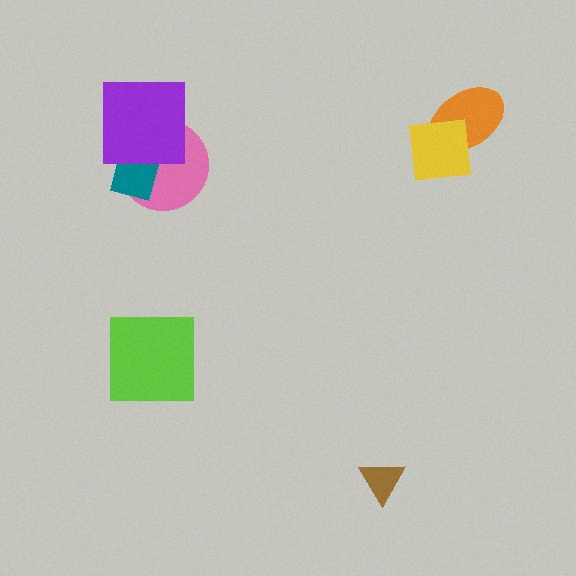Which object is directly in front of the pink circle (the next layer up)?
The teal square is directly in front of the pink circle.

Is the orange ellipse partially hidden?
Yes, it is partially covered by another shape.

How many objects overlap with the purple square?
2 objects overlap with the purple square.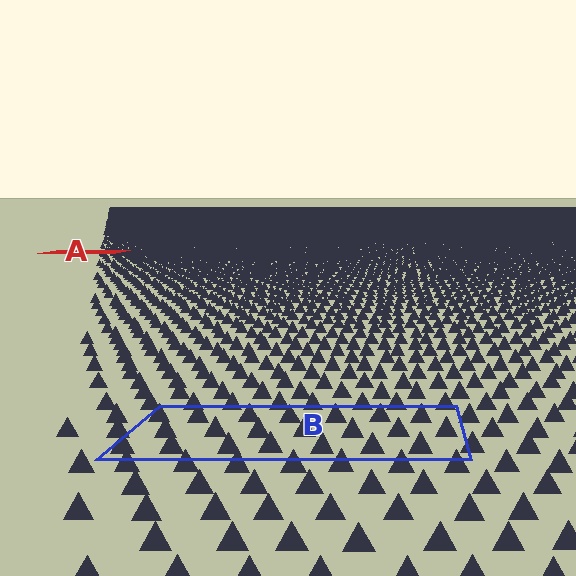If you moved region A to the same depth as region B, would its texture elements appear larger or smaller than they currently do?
They would appear larger. At a closer depth, the same texture elements are projected at a bigger on-screen size.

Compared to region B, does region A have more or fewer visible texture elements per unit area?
Region A has more texture elements per unit area — they are packed more densely because it is farther away.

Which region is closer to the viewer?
Region B is closer. The texture elements there are larger and more spread out.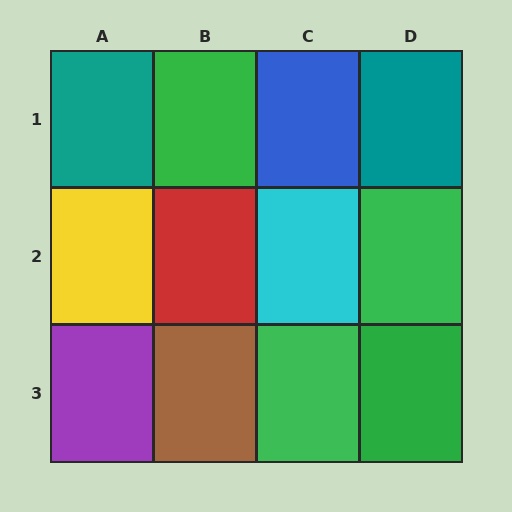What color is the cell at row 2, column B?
Red.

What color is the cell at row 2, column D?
Green.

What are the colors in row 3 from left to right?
Purple, brown, green, green.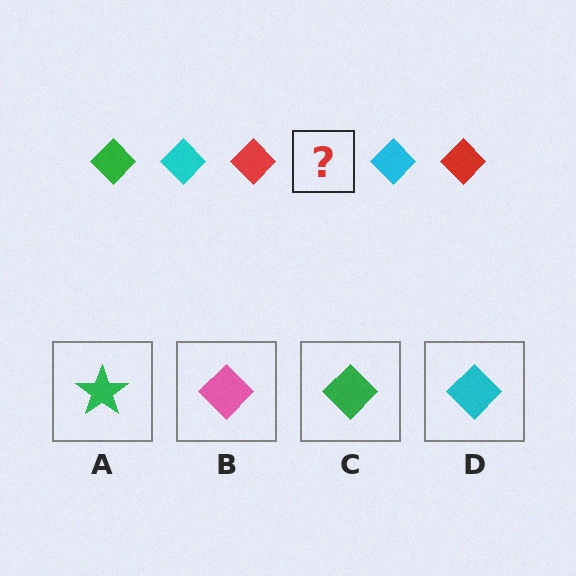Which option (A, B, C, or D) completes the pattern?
C.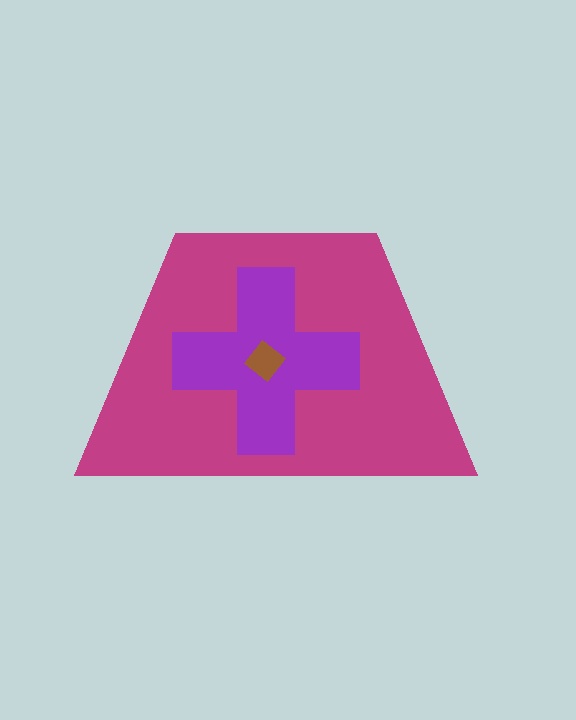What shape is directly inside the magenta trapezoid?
The purple cross.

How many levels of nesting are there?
3.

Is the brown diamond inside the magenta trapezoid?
Yes.